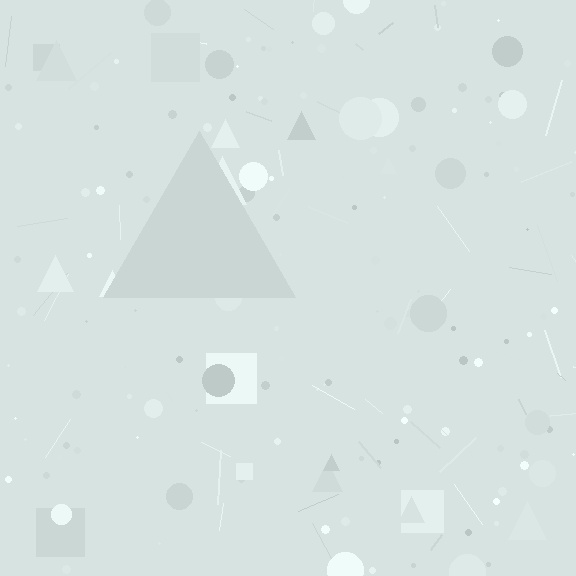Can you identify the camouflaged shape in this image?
The camouflaged shape is a triangle.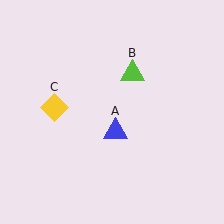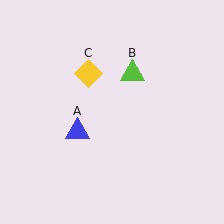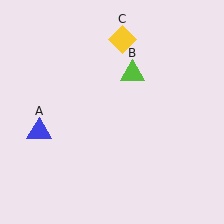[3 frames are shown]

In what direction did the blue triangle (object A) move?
The blue triangle (object A) moved left.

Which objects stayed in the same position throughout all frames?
Lime triangle (object B) remained stationary.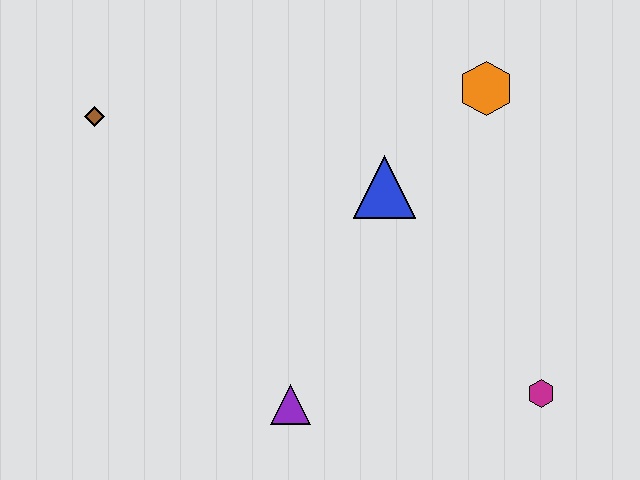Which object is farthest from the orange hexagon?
The brown diamond is farthest from the orange hexagon.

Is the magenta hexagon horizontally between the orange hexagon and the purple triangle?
No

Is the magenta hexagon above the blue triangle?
No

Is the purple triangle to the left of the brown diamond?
No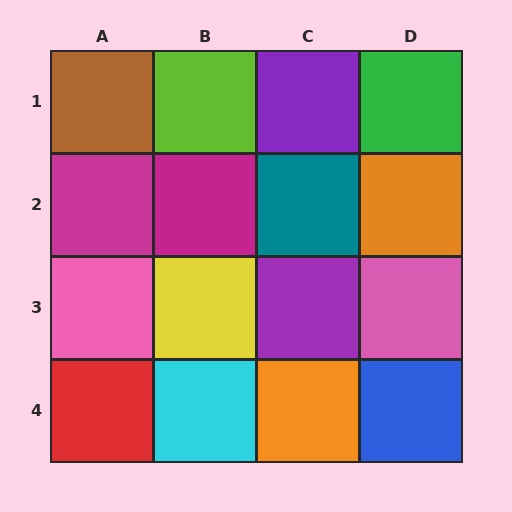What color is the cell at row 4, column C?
Orange.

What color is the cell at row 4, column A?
Red.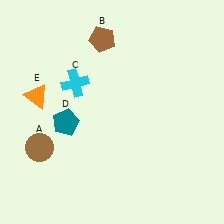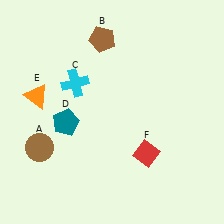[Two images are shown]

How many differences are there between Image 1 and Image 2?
There is 1 difference between the two images.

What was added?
A red diamond (F) was added in Image 2.